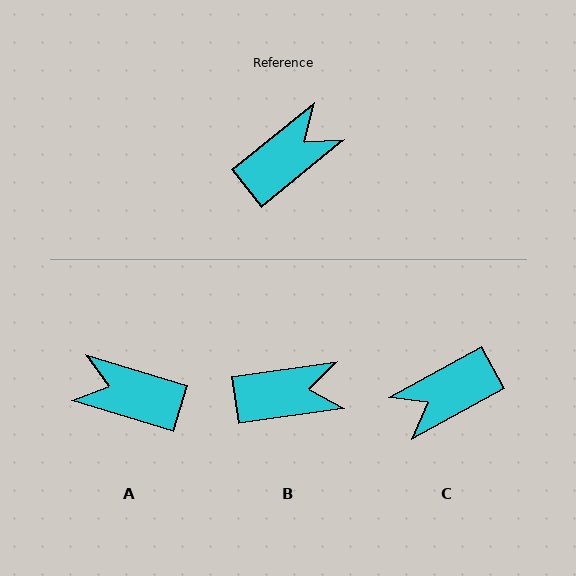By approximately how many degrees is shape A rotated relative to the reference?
Approximately 124 degrees counter-clockwise.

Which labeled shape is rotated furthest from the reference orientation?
C, about 169 degrees away.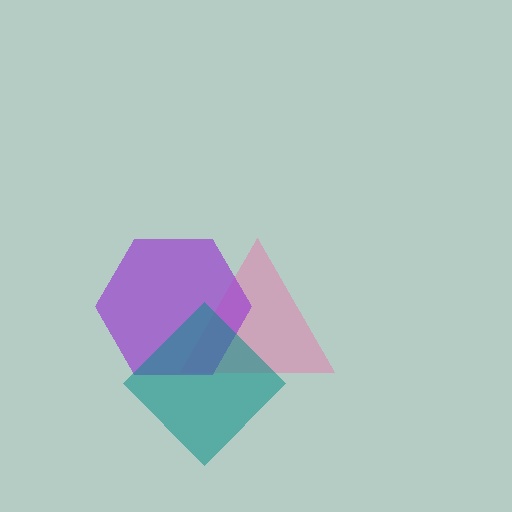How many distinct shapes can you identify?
There are 3 distinct shapes: a pink triangle, a purple hexagon, a teal diamond.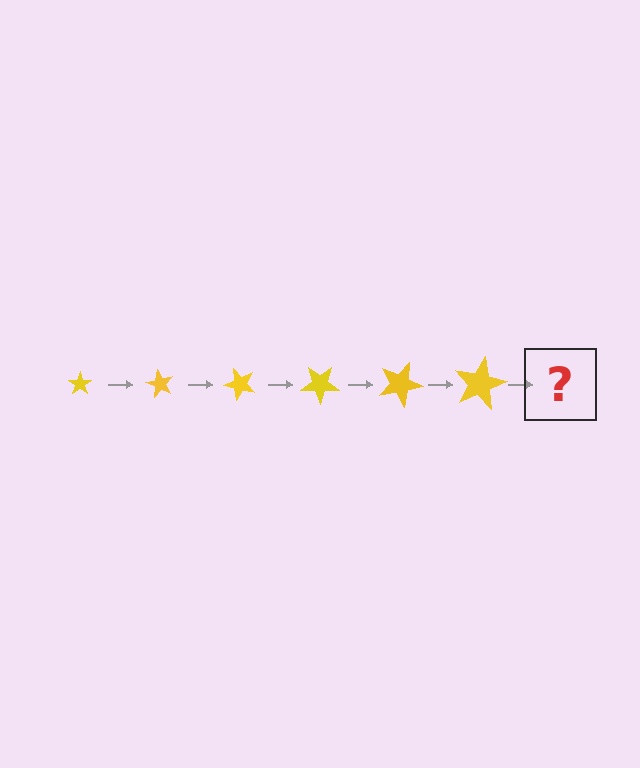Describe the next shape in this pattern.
It should be a star, larger than the previous one and rotated 360 degrees from the start.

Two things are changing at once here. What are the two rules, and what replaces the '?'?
The two rules are that the star grows larger each step and it rotates 60 degrees each step. The '?' should be a star, larger than the previous one and rotated 360 degrees from the start.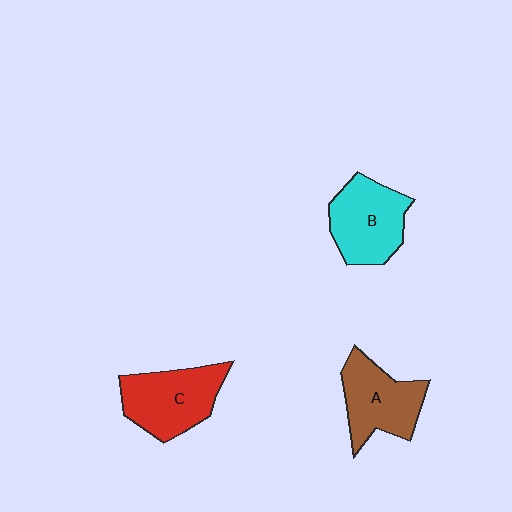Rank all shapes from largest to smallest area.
From largest to smallest: C (red), B (cyan), A (brown).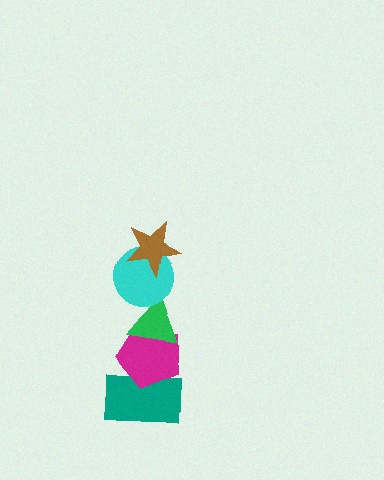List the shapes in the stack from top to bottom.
From top to bottom: the brown star, the cyan circle, the green triangle, the magenta pentagon, the teal rectangle.